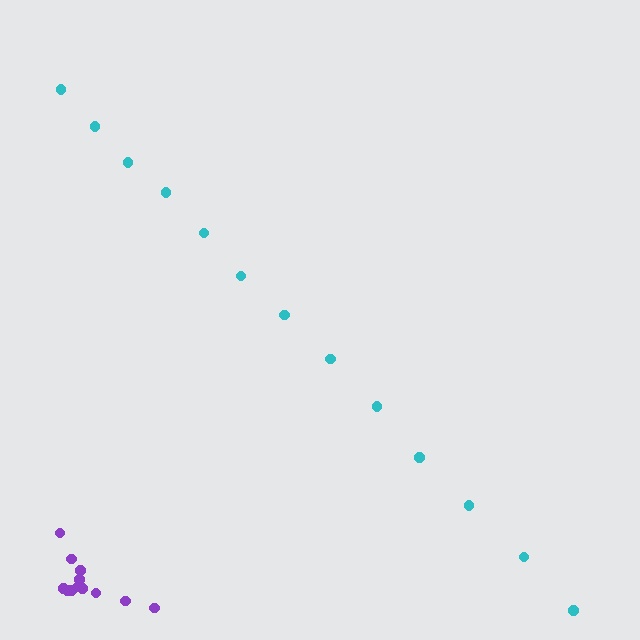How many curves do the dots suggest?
There are 2 distinct paths.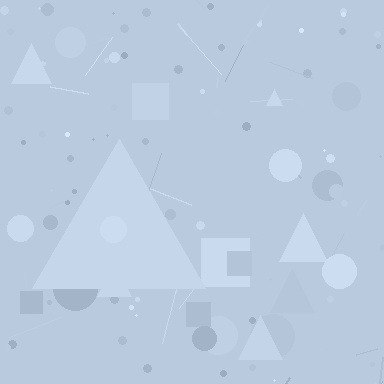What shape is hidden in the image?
A triangle is hidden in the image.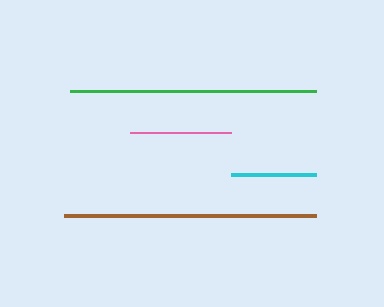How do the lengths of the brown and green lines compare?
The brown and green lines are approximately the same length.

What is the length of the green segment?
The green segment is approximately 246 pixels long.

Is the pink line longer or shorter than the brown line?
The brown line is longer than the pink line.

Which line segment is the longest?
The brown line is the longest at approximately 253 pixels.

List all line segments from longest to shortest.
From longest to shortest: brown, green, pink, cyan.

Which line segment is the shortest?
The cyan line is the shortest at approximately 85 pixels.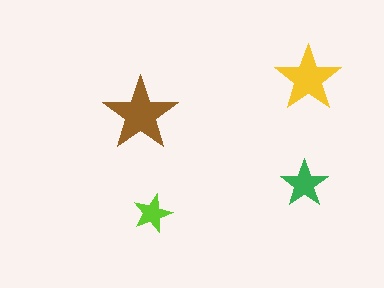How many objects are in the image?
There are 4 objects in the image.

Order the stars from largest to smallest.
the brown one, the yellow one, the green one, the lime one.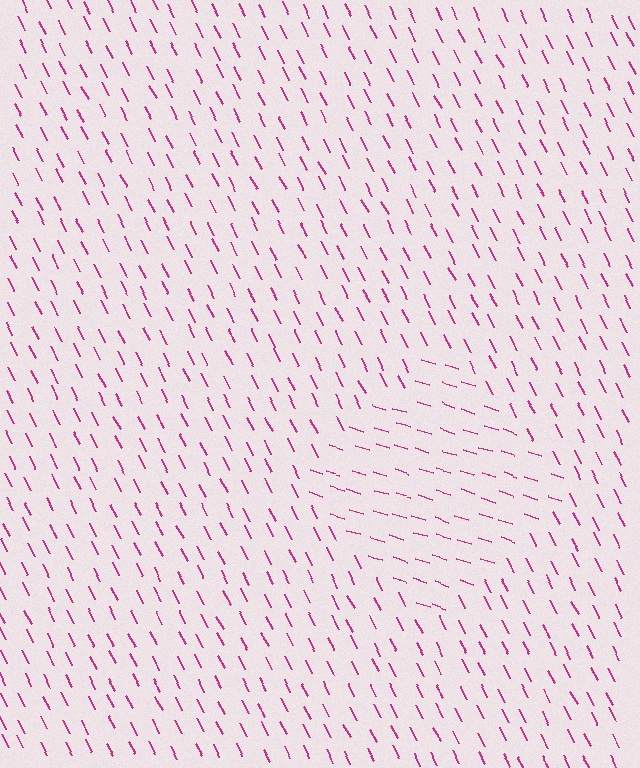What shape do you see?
I see a diamond.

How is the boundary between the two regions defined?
The boundary is defined purely by a change in line orientation (approximately 45 degrees difference). All lines are the same color and thickness.